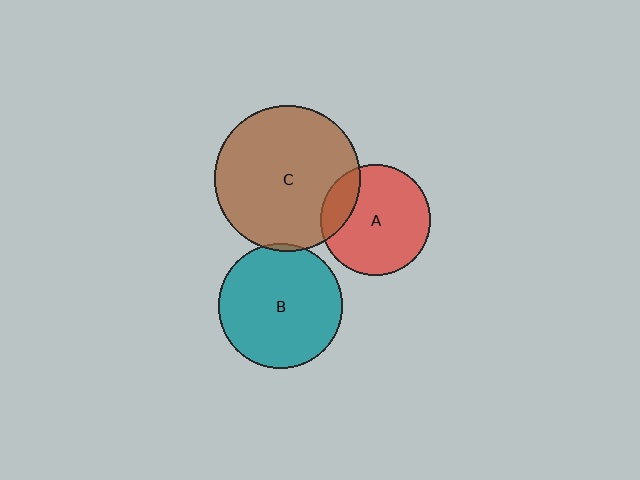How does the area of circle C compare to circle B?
Approximately 1.4 times.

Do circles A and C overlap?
Yes.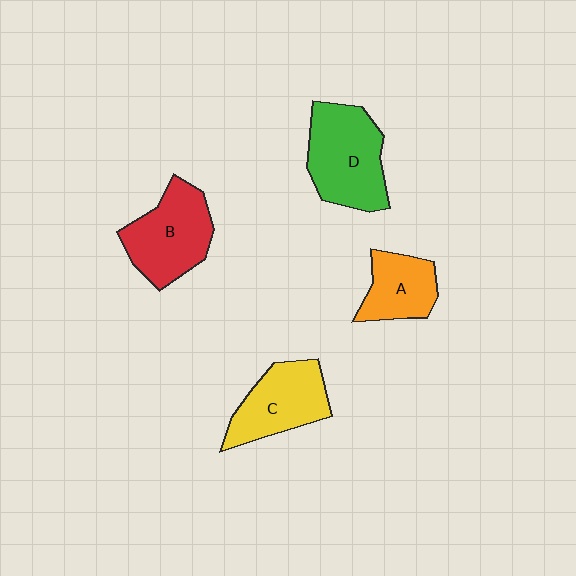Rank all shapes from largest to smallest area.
From largest to smallest: D (green), B (red), C (yellow), A (orange).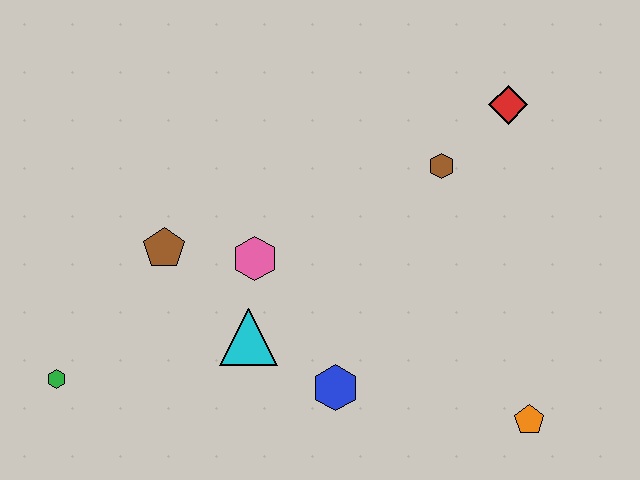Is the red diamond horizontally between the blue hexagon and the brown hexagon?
No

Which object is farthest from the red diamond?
The green hexagon is farthest from the red diamond.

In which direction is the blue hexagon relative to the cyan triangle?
The blue hexagon is to the right of the cyan triangle.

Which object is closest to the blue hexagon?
The cyan triangle is closest to the blue hexagon.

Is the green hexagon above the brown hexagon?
No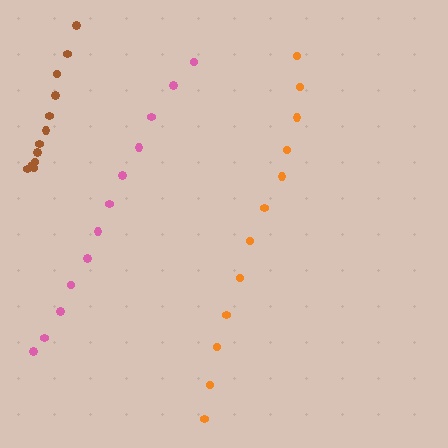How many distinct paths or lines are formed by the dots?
There are 3 distinct paths.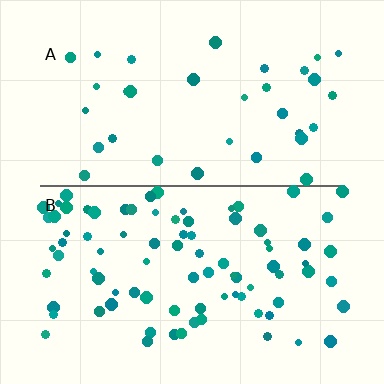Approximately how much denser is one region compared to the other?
Approximately 2.5× — region B over region A.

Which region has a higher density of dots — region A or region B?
B (the bottom).